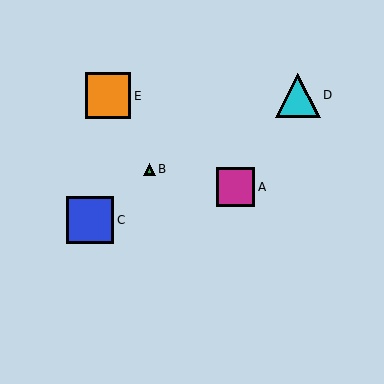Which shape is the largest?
The blue square (labeled C) is the largest.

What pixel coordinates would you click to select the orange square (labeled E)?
Click at (108, 96) to select the orange square E.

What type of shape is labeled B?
Shape B is a green triangle.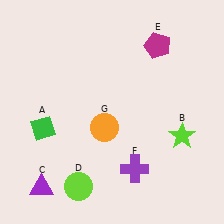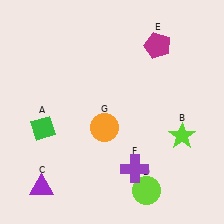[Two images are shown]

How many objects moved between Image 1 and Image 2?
1 object moved between the two images.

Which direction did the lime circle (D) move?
The lime circle (D) moved right.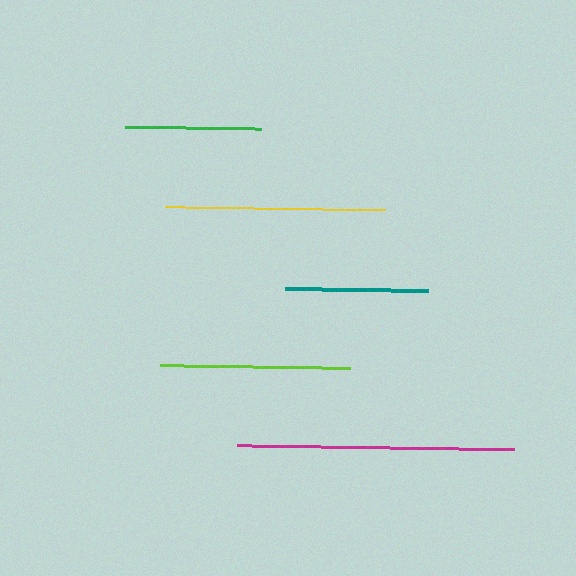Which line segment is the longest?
The magenta line is the longest at approximately 277 pixels.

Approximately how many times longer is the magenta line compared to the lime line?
The magenta line is approximately 1.5 times the length of the lime line.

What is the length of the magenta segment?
The magenta segment is approximately 277 pixels long.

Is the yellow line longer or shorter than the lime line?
The yellow line is longer than the lime line.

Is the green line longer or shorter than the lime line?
The lime line is longer than the green line.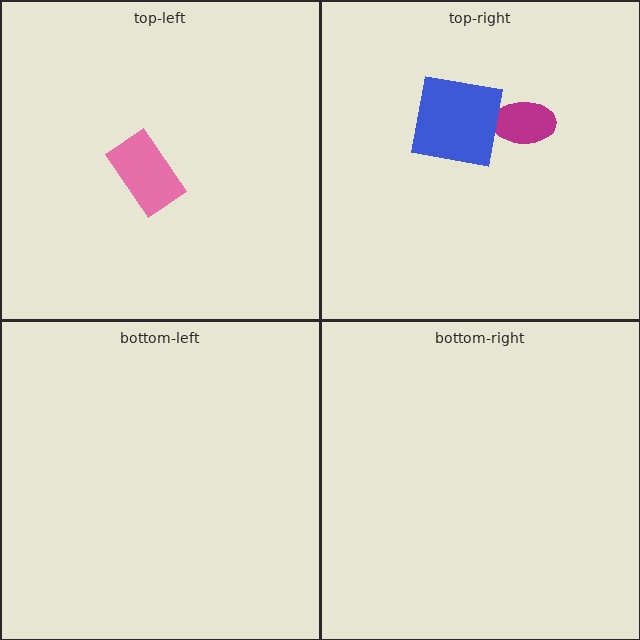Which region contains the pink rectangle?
The top-left region.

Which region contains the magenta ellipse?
The top-right region.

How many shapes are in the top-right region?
2.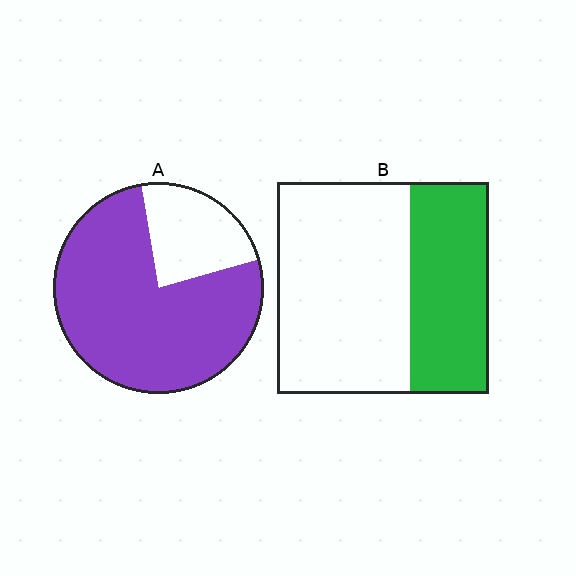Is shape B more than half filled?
No.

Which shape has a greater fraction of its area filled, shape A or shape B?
Shape A.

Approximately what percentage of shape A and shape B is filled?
A is approximately 75% and B is approximately 35%.